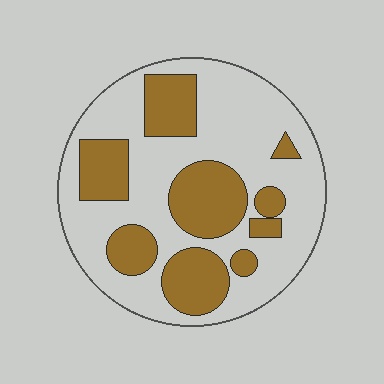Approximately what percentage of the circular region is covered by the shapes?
Approximately 35%.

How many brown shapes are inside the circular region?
9.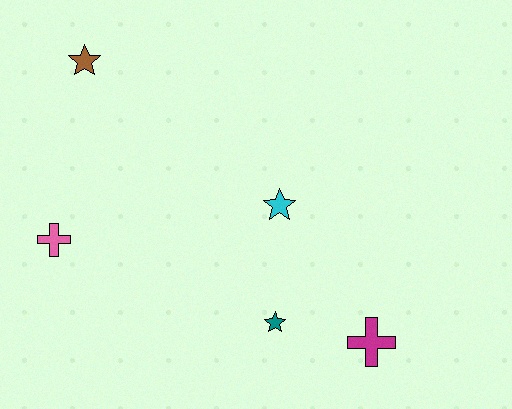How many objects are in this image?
There are 5 objects.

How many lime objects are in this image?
There are no lime objects.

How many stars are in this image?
There are 3 stars.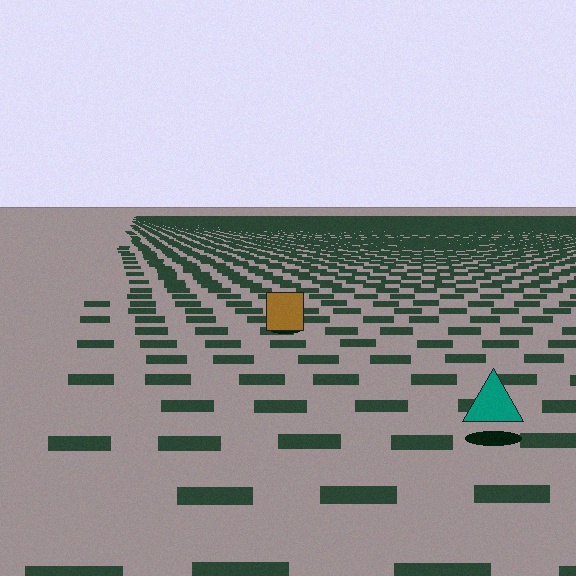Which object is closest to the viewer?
The teal triangle is closest. The texture marks near it are larger and more spread out.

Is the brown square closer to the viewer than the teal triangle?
No. The teal triangle is closer — you can tell from the texture gradient: the ground texture is coarser near it.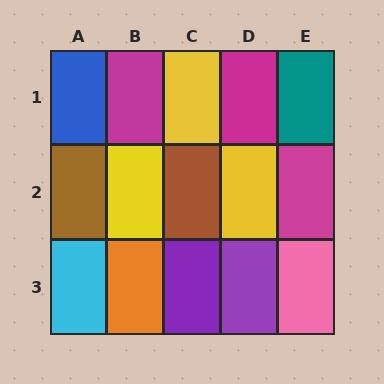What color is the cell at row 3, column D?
Purple.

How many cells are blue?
1 cell is blue.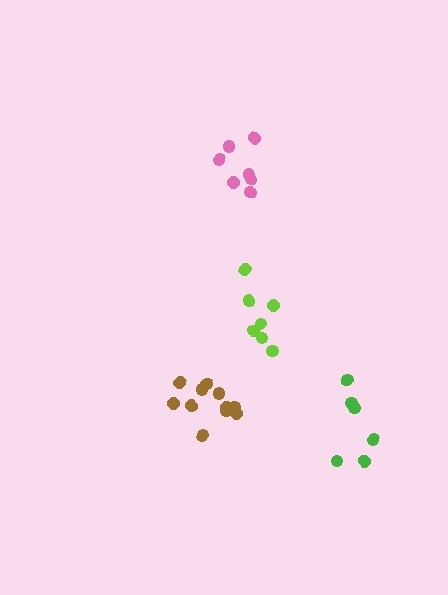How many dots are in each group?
Group 1: 11 dots, Group 2: 7 dots, Group 3: 7 dots, Group 4: 6 dots (31 total).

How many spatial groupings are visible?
There are 4 spatial groupings.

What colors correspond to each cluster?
The clusters are colored: brown, lime, pink, green.